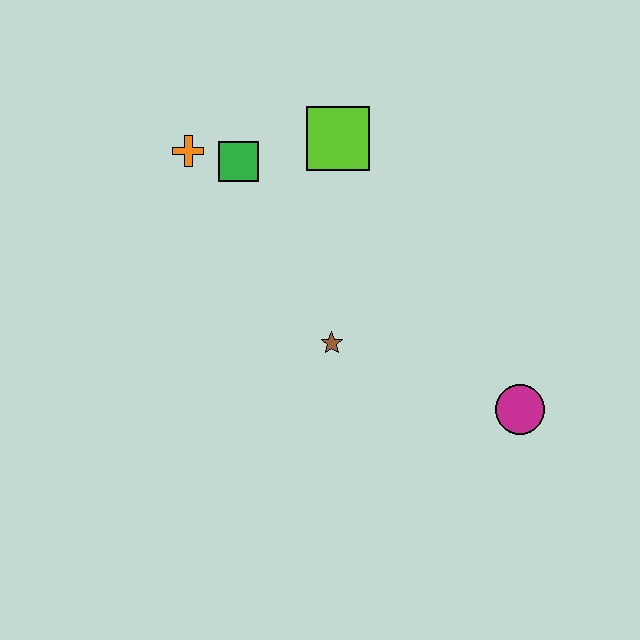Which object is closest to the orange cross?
The green square is closest to the orange cross.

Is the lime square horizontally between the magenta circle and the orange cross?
Yes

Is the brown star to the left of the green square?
No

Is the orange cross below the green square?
No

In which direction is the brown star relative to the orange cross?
The brown star is below the orange cross.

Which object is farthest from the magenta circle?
The orange cross is farthest from the magenta circle.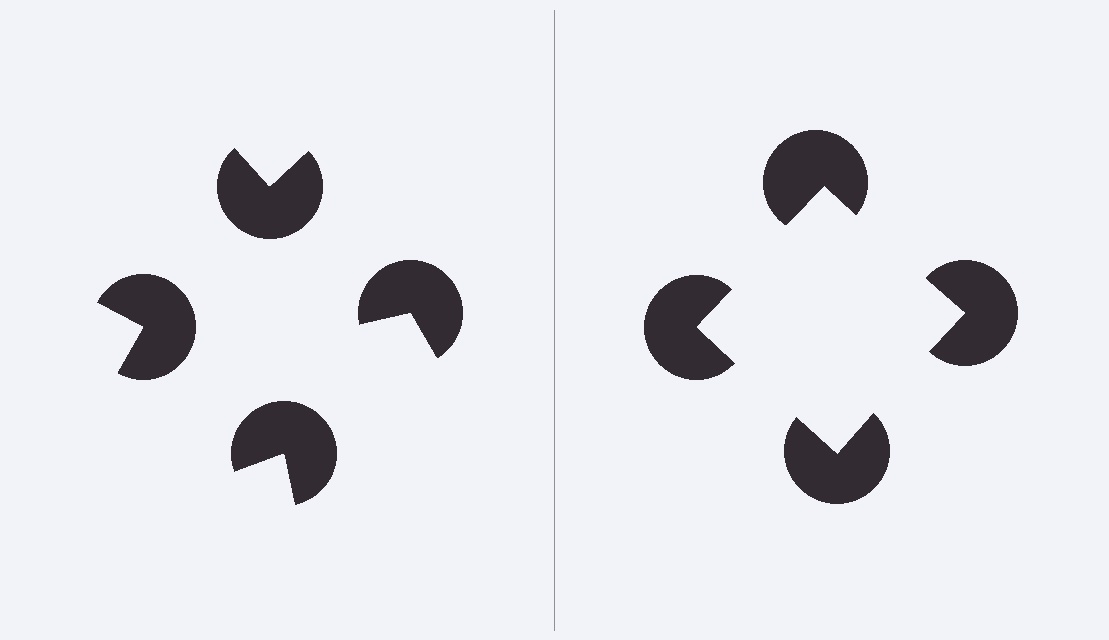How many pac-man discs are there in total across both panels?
8 — 4 on each side.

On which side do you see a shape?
An illusory square appears on the right side. On the left side the wedge cuts are rotated, so no coherent shape forms.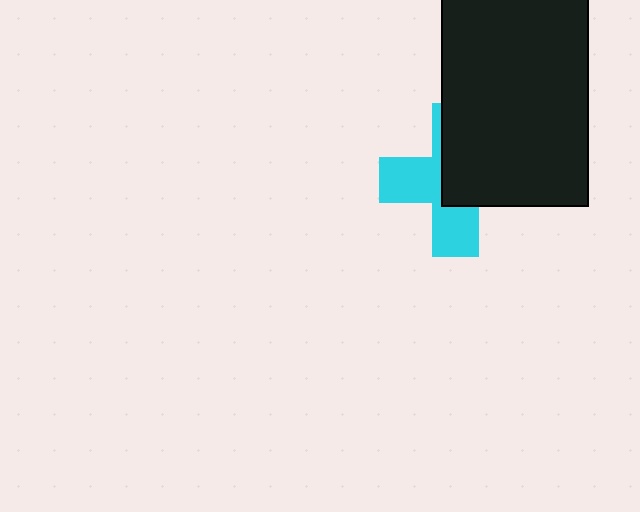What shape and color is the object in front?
The object in front is a black rectangle.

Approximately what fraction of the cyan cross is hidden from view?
Roughly 52% of the cyan cross is hidden behind the black rectangle.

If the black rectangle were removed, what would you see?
You would see the complete cyan cross.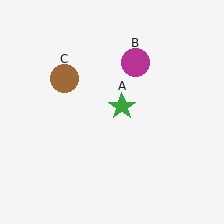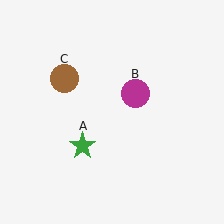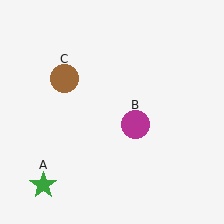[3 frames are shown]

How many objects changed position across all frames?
2 objects changed position: green star (object A), magenta circle (object B).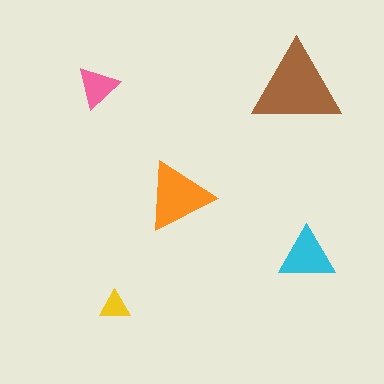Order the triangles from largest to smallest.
the brown one, the orange one, the cyan one, the pink one, the yellow one.